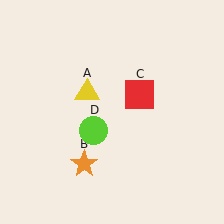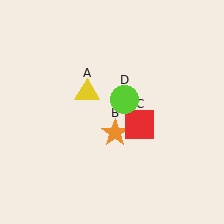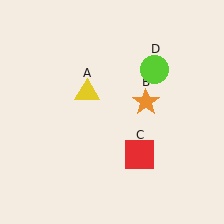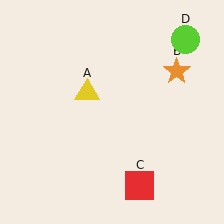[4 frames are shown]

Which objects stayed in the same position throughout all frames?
Yellow triangle (object A) remained stationary.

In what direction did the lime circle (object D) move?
The lime circle (object D) moved up and to the right.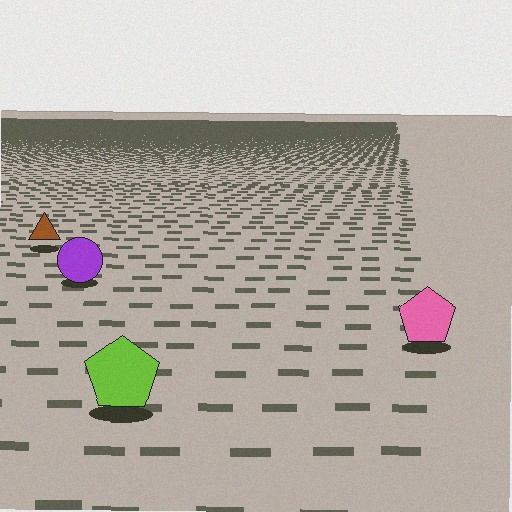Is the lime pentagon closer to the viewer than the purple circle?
Yes. The lime pentagon is closer — you can tell from the texture gradient: the ground texture is coarser near it.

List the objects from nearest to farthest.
From nearest to farthest: the lime pentagon, the pink pentagon, the purple circle, the brown triangle.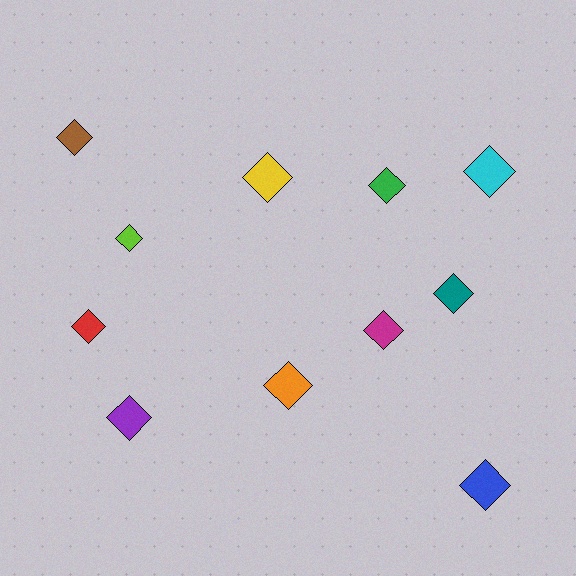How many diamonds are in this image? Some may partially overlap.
There are 11 diamonds.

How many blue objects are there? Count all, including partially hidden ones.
There is 1 blue object.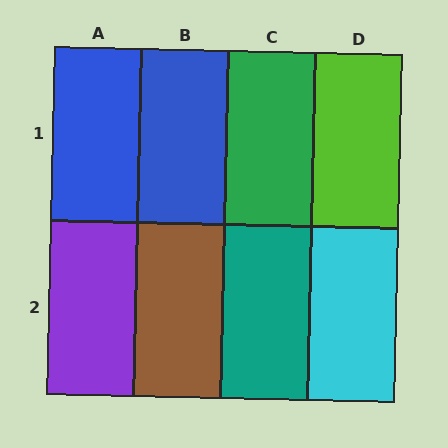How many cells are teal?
1 cell is teal.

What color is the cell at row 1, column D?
Lime.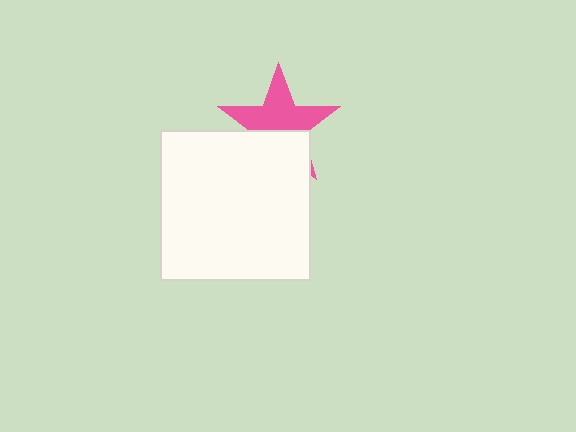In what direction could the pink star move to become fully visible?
The pink star could move up. That would shift it out from behind the white square entirely.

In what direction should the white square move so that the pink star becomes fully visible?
The white square should move down. That is the shortest direction to clear the overlap and leave the pink star fully visible.